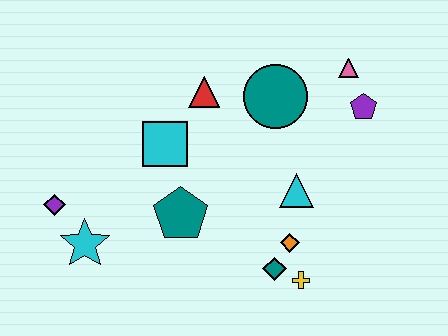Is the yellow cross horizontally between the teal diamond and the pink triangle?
Yes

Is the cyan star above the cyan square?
No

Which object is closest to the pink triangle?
The purple pentagon is closest to the pink triangle.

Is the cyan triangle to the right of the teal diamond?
Yes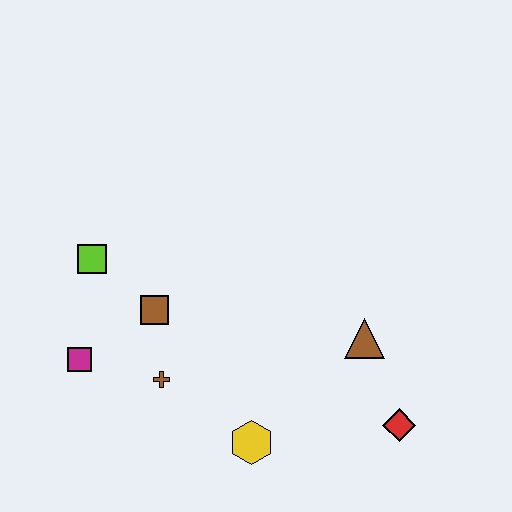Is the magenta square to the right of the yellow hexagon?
No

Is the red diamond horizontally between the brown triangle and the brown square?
No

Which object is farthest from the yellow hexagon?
The lime square is farthest from the yellow hexagon.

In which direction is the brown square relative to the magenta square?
The brown square is to the right of the magenta square.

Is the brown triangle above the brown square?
No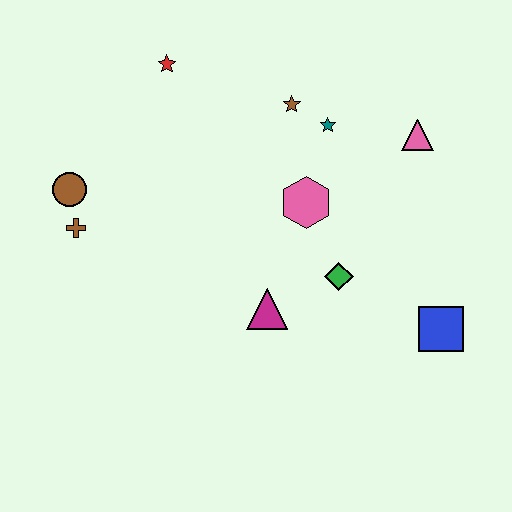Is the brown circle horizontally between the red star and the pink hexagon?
No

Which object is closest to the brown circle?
The brown cross is closest to the brown circle.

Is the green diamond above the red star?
No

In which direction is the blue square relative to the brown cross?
The blue square is to the right of the brown cross.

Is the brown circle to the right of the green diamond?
No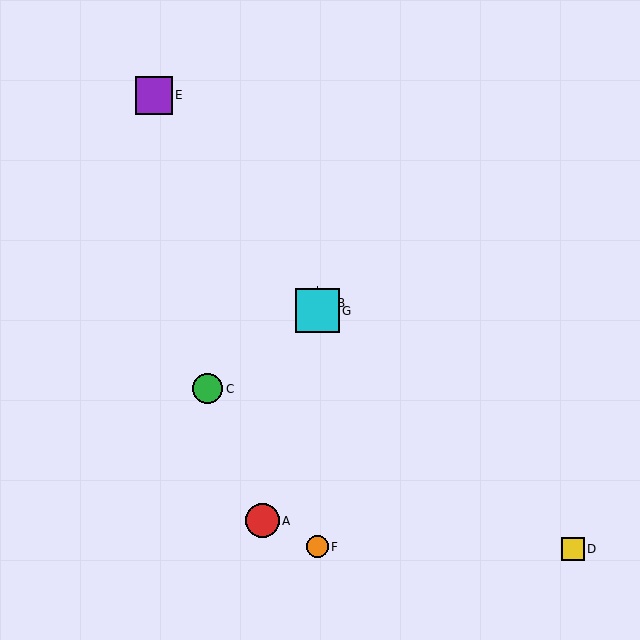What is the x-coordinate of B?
Object B is at x≈317.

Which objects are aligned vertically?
Objects B, F, G are aligned vertically.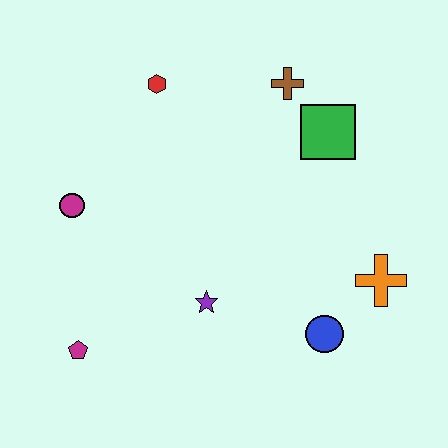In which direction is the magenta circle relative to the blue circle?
The magenta circle is to the left of the blue circle.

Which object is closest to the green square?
The brown cross is closest to the green square.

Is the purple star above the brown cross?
No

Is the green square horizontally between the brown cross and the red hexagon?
No